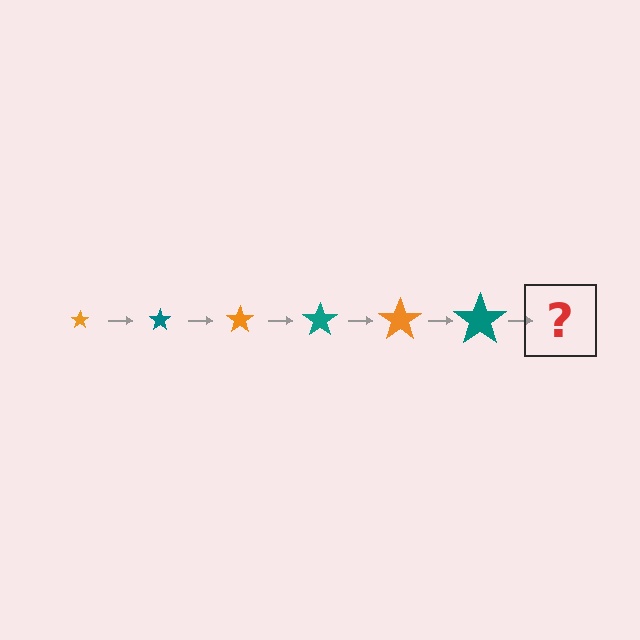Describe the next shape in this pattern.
It should be an orange star, larger than the previous one.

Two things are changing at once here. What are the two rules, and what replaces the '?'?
The two rules are that the star grows larger each step and the color cycles through orange and teal. The '?' should be an orange star, larger than the previous one.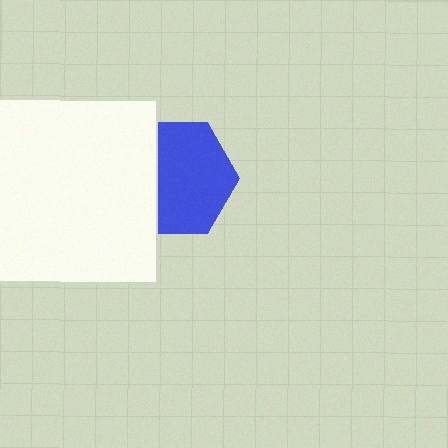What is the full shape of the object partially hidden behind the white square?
The partially hidden object is a blue hexagon.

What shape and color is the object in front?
The object in front is a white square.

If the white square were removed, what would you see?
You would see the complete blue hexagon.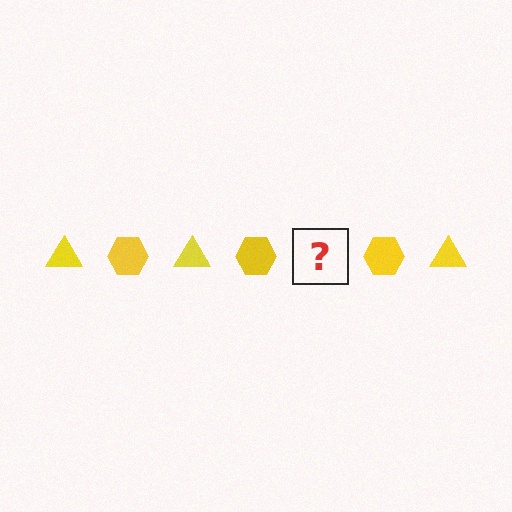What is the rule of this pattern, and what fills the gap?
The rule is that the pattern cycles through triangle, hexagon shapes in yellow. The gap should be filled with a yellow triangle.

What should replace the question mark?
The question mark should be replaced with a yellow triangle.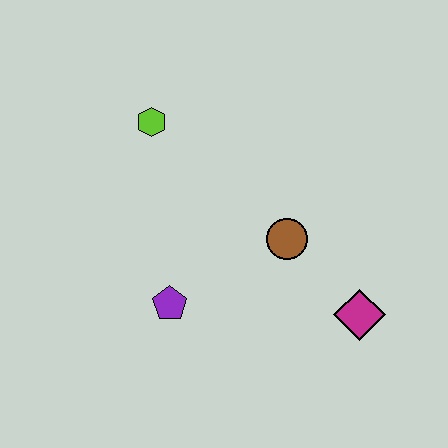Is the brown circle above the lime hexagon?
No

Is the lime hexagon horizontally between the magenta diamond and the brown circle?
No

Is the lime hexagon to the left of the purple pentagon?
Yes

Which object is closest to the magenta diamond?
The brown circle is closest to the magenta diamond.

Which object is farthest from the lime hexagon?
The magenta diamond is farthest from the lime hexagon.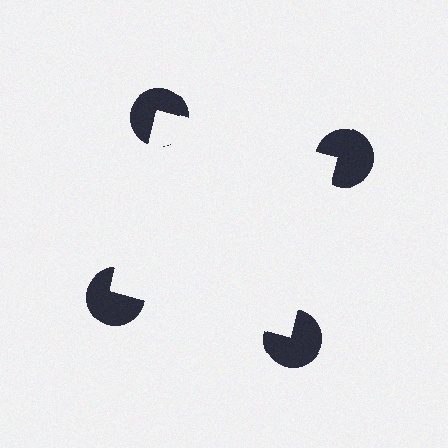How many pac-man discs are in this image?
There are 4 — one at each vertex of the illusory square.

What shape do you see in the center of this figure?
An illusory square — its edges are inferred from the aligned wedge cuts in the pac-man discs, not physically drawn.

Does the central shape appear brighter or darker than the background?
It typically appears slightly brighter than the background, even though no actual brightness change is drawn.